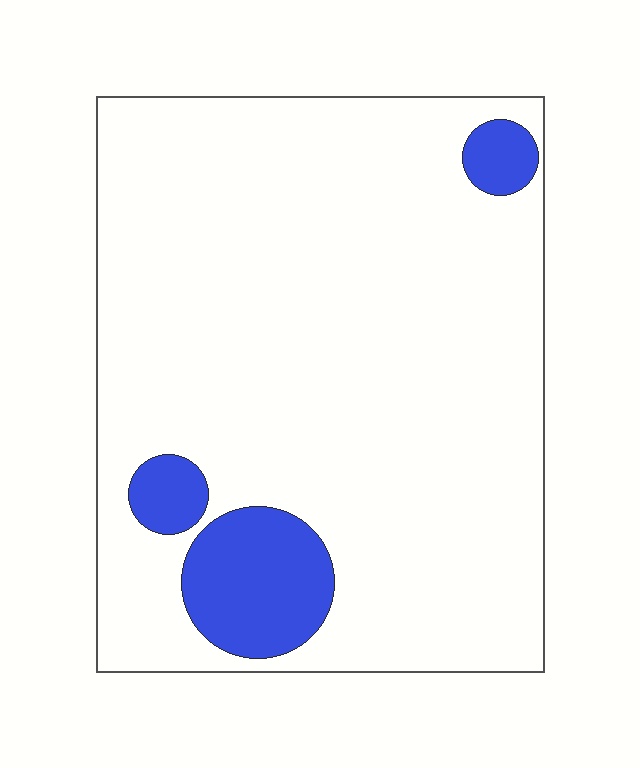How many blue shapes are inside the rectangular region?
3.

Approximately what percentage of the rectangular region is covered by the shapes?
Approximately 10%.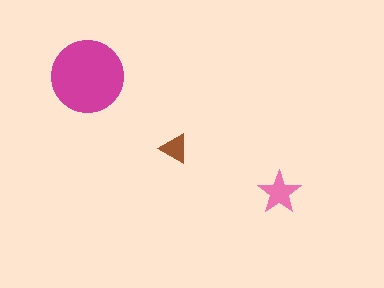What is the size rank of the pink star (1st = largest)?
2nd.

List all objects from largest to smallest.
The magenta circle, the pink star, the brown triangle.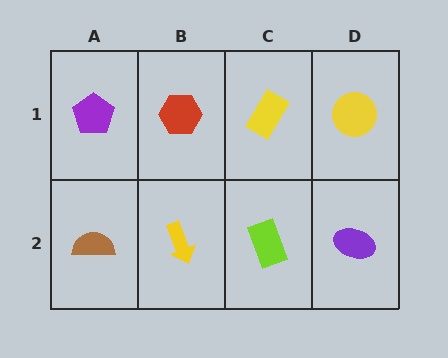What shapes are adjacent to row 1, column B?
A yellow arrow (row 2, column B), a purple pentagon (row 1, column A), a yellow rectangle (row 1, column C).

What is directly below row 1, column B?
A yellow arrow.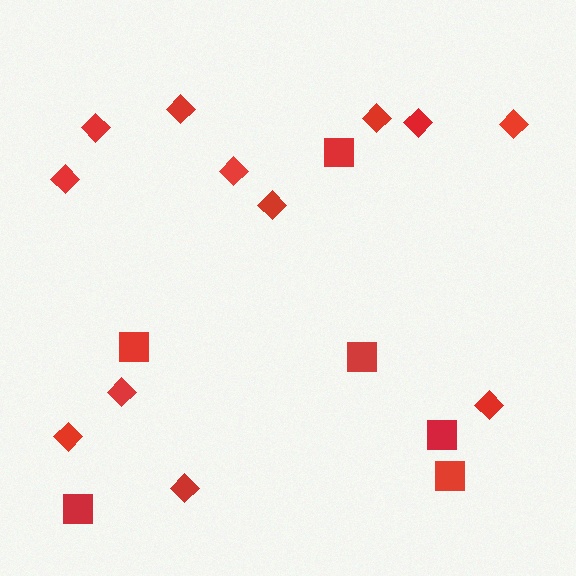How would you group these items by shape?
There are 2 groups: one group of squares (6) and one group of diamonds (12).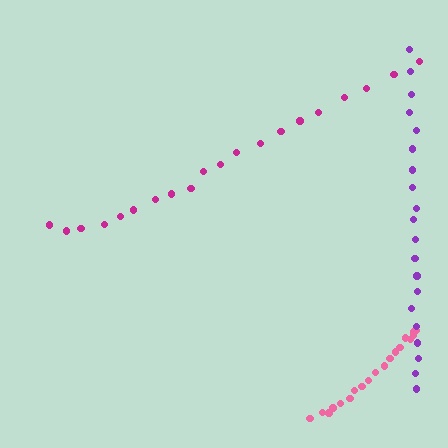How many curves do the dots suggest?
There are 3 distinct paths.